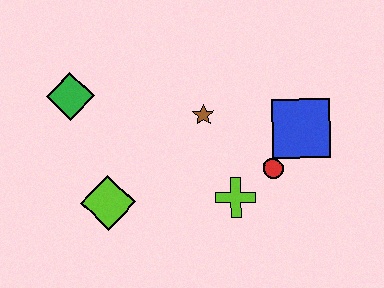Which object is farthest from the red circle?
The green diamond is farthest from the red circle.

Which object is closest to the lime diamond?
The green diamond is closest to the lime diamond.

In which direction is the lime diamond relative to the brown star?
The lime diamond is to the left of the brown star.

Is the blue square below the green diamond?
Yes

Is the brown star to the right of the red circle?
No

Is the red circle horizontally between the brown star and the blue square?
Yes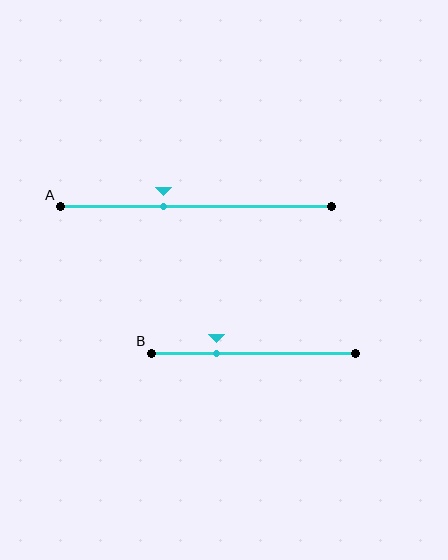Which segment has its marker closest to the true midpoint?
Segment A has its marker closest to the true midpoint.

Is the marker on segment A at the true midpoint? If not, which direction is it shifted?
No, the marker on segment A is shifted to the left by about 12% of the segment length.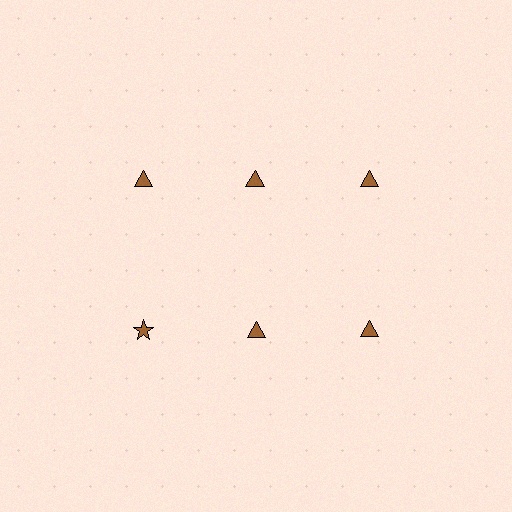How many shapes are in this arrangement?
There are 6 shapes arranged in a grid pattern.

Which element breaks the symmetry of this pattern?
The brown star in the second row, leftmost column breaks the symmetry. All other shapes are brown triangles.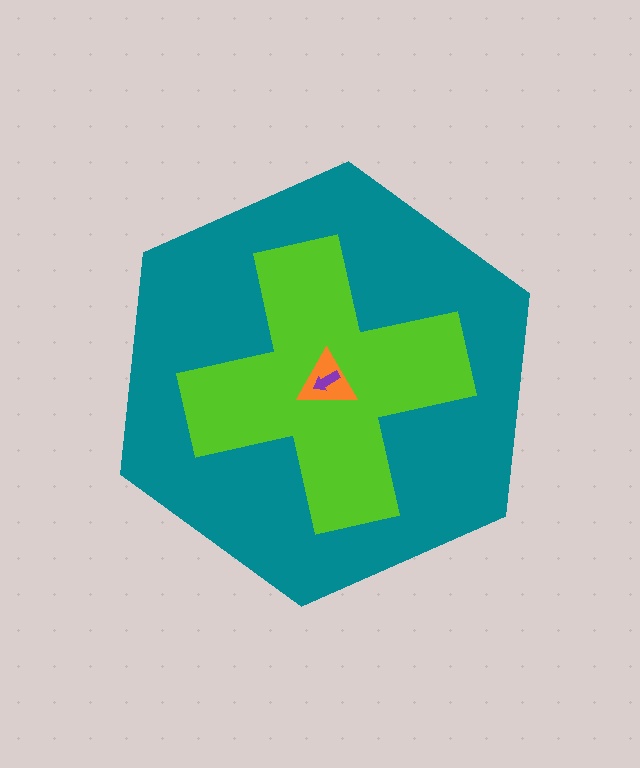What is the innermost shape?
The purple arrow.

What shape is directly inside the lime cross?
The orange triangle.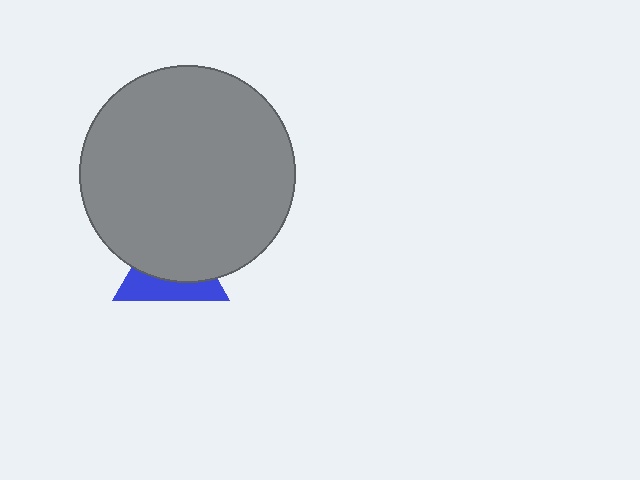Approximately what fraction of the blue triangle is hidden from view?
Roughly 61% of the blue triangle is hidden behind the gray circle.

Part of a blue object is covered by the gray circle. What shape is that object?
It is a triangle.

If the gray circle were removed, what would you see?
You would see the complete blue triangle.